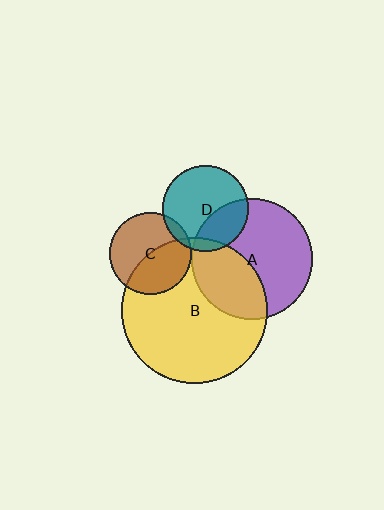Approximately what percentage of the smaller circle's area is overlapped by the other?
Approximately 45%.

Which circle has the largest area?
Circle B (yellow).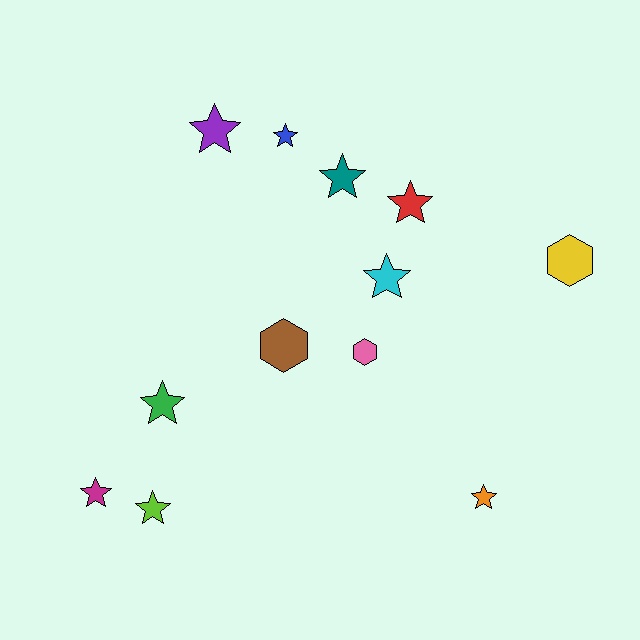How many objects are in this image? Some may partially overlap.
There are 12 objects.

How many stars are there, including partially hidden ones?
There are 9 stars.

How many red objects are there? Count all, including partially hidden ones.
There is 1 red object.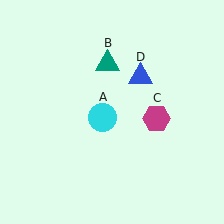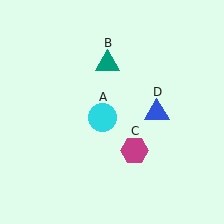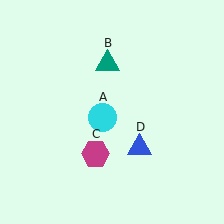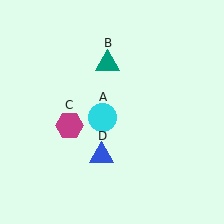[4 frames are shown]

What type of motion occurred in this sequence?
The magenta hexagon (object C), blue triangle (object D) rotated clockwise around the center of the scene.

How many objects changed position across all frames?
2 objects changed position: magenta hexagon (object C), blue triangle (object D).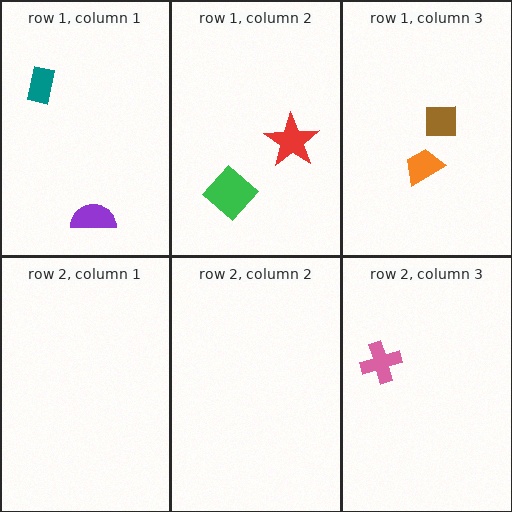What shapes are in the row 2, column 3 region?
The pink cross.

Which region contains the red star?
The row 1, column 2 region.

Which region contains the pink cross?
The row 2, column 3 region.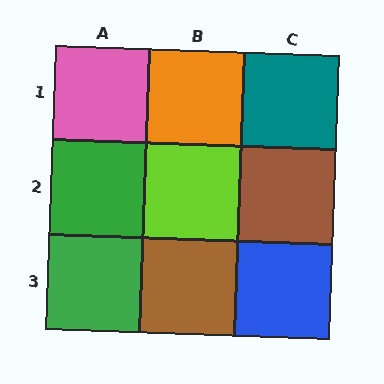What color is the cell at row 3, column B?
Brown.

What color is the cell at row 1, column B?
Orange.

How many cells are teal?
1 cell is teal.